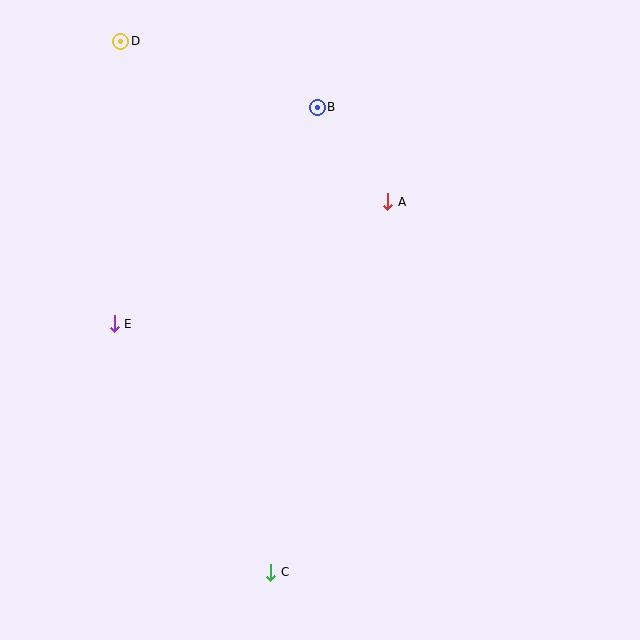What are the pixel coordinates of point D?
Point D is at (121, 41).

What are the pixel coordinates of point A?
Point A is at (388, 202).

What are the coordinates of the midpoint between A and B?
The midpoint between A and B is at (353, 154).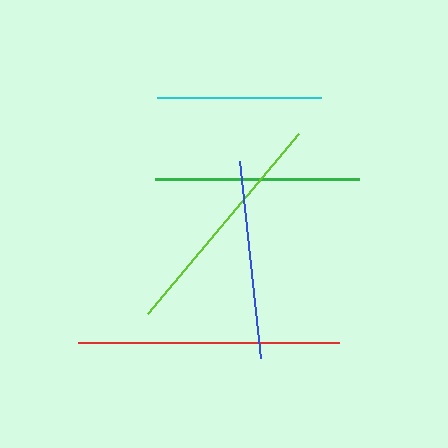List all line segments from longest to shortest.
From longest to shortest: red, lime, green, blue, cyan.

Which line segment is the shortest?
The cyan line is the shortest at approximately 164 pixels.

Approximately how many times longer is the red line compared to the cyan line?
The red line is approximately 1.6 times the length of the cyan line.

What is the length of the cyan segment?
The cyan segment is approximately 164 pixels long.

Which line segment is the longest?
The red line is the longest at approximately 261 pixels.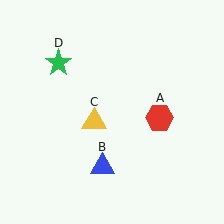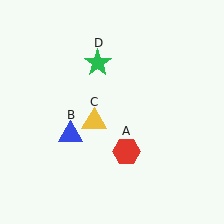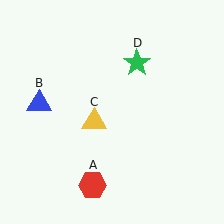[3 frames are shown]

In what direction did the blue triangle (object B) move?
The blue triangle (object B) moved up and to the left.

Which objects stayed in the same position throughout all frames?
Yellow triangle (object C) remained stationary.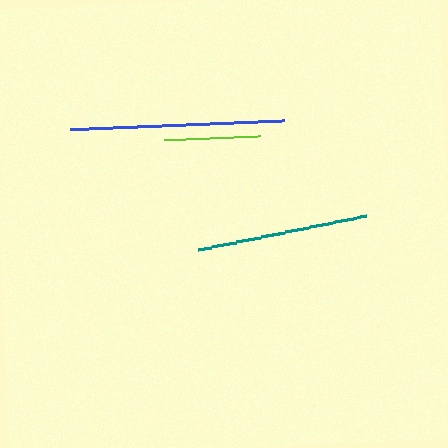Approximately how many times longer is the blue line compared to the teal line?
The blue line is approximately 1.3 times the length of the teal line.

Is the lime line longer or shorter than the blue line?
The blue line is longer than the lime line.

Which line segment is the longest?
The blue line is the longest at approximately 214 pixels.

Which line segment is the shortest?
The lime line is the shortest at approximately 95 pixels.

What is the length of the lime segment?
The lime segment is approximately 95 pixels long.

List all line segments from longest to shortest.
From longest to shortest: blue, teal, lime.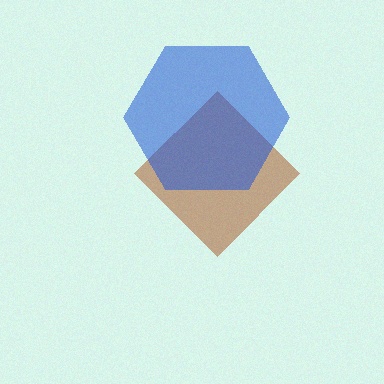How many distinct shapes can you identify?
There are 2 distinct shapes: a brown diamond, a blue hexagon.